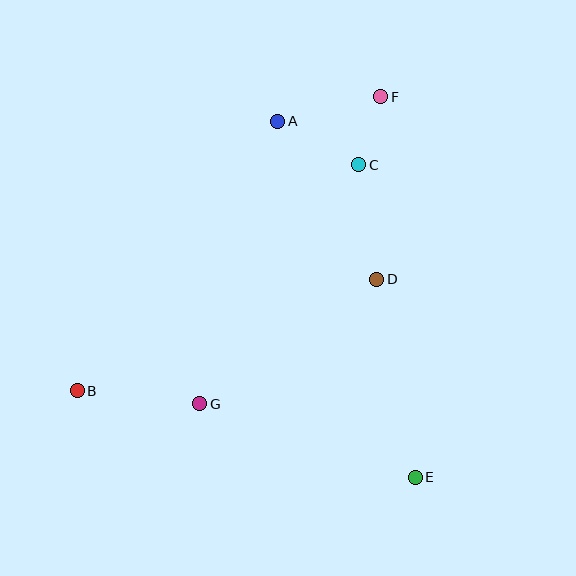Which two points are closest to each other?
Points C and F are closest to each other.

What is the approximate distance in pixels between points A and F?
The distance between A and F is approximately 106 pixels.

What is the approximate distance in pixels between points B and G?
The distance between B and G is approximately 123 pixels.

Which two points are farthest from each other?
Points B and F are farthest from each other.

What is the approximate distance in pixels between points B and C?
The distance between B and C is approximately 361 pixels.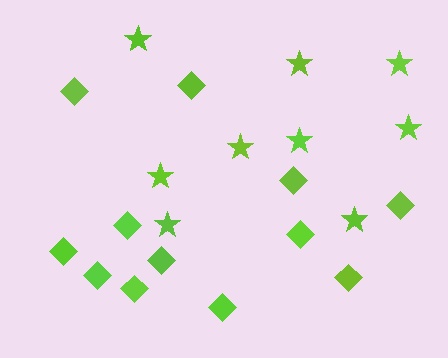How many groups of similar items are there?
There are 2 groups: one group of diamonds (12) and one group of stars (9).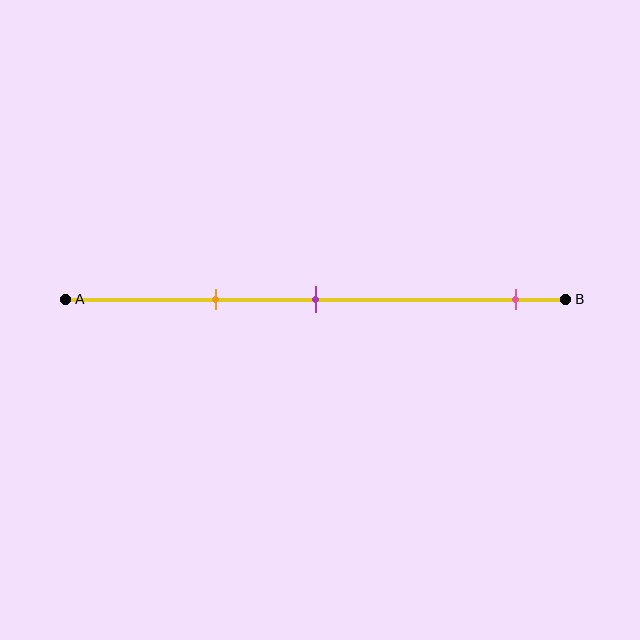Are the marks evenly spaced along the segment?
No, the marks are not evenly spaced.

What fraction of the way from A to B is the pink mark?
The pink mark is approximately 90% (0.9) of the way from A to B.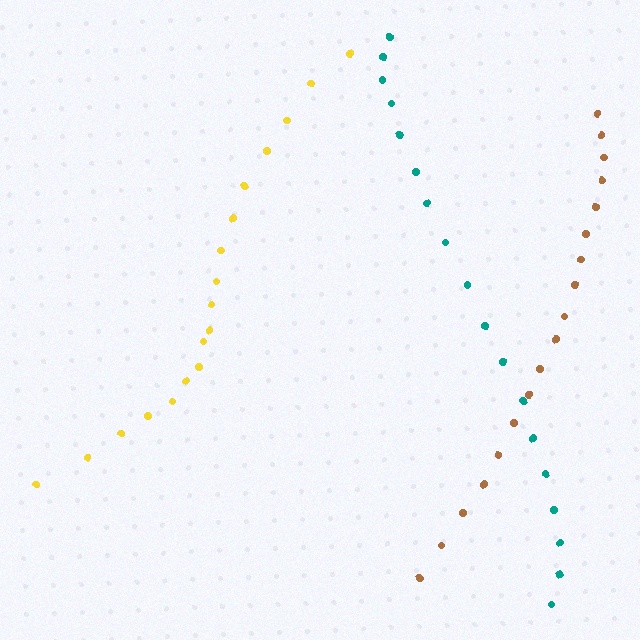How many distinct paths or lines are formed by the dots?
There are 3 distinct paths.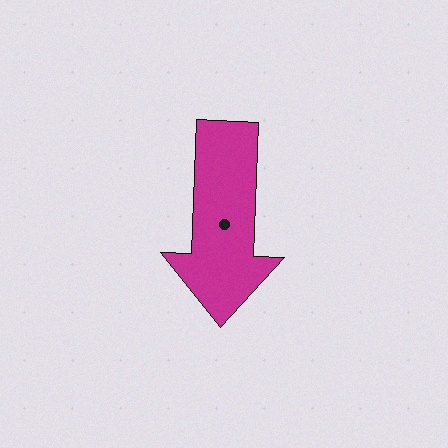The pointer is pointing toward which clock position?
Roughly 6 o'clock.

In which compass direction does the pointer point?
South.